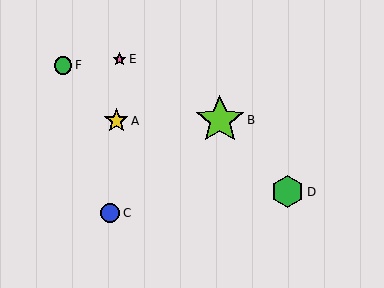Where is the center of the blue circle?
The center of the blue circle is at (110, 213).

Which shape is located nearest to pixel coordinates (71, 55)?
The green circle (labeled F) at (63, 65) is nearest to that location.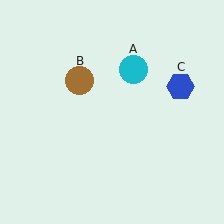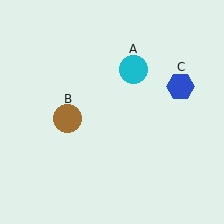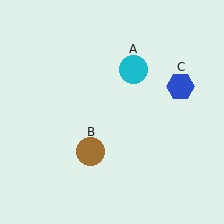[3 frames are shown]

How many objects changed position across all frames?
1 object changed position: brown circle (object B).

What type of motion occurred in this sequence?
The brown circle (object B) rotated counterclockwise around the center of the scene.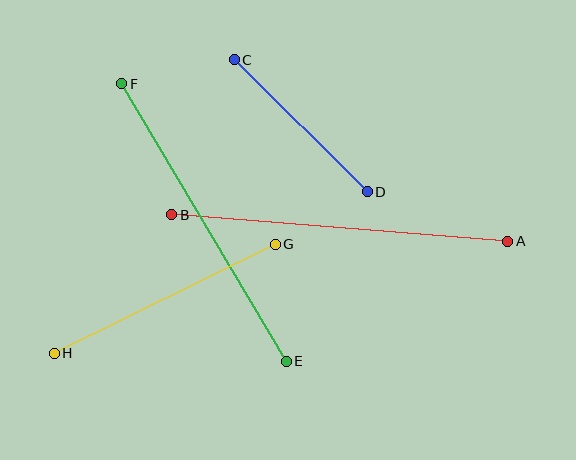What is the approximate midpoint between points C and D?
The midpoint is at approximately (301, 126) pixels.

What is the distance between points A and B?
The distance is approximately 337 pixels.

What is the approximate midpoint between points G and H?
The midpoint is at approximately (165, 299) pixels.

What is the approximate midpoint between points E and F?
The midpoint is at approximately (204, 222) pixels.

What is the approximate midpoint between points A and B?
The midpoint is at approximately (340, 228) pixels.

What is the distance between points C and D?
The distance is approximately 187 pixels.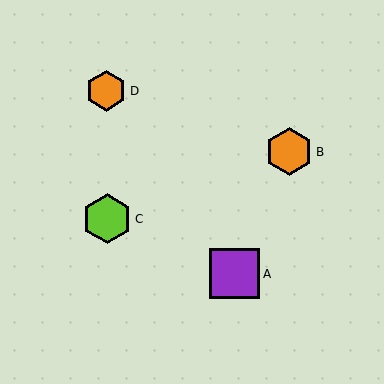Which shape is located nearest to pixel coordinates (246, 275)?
The purple square (labeled A) at (235, 274) is nearest to that location.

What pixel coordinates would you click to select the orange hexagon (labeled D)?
Click at (106, 91) to select the orange hexagon D.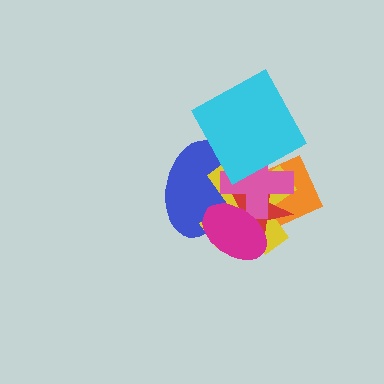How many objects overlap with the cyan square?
3 objects overlap with the cyan square.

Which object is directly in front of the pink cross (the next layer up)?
The cyan square is directly in front of the pink cross.